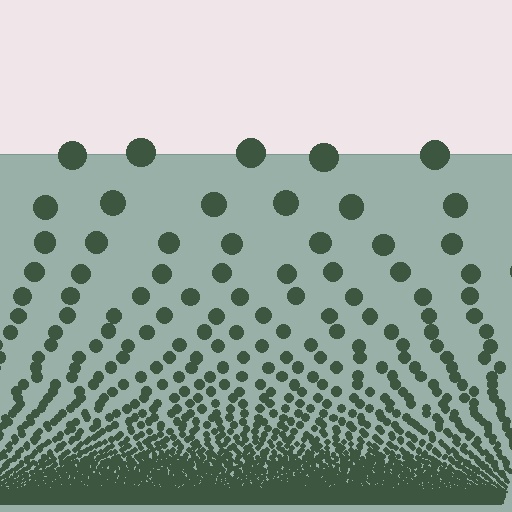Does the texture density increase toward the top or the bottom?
Density increases toward the bottom.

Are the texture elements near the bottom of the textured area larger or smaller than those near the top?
Smaller. The gradient is inverted — elements near the bottom are smaller and denser.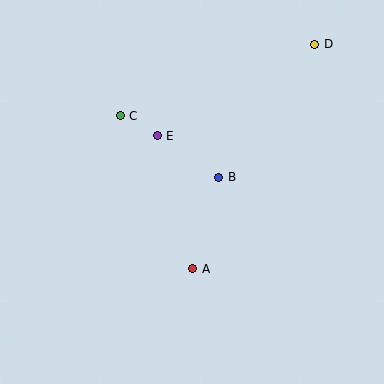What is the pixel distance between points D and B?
The distance between D and B is 164 pixels.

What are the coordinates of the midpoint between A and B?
The midpoint between A and B is at (206, 223).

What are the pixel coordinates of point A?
Point A is at (193, 269).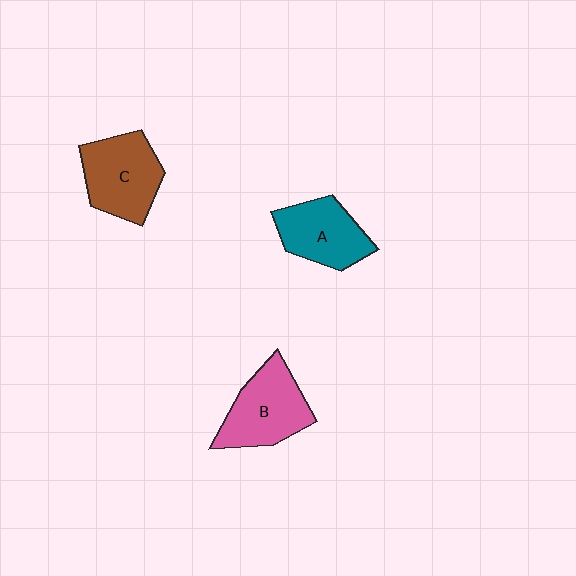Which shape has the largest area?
Shape B (pink).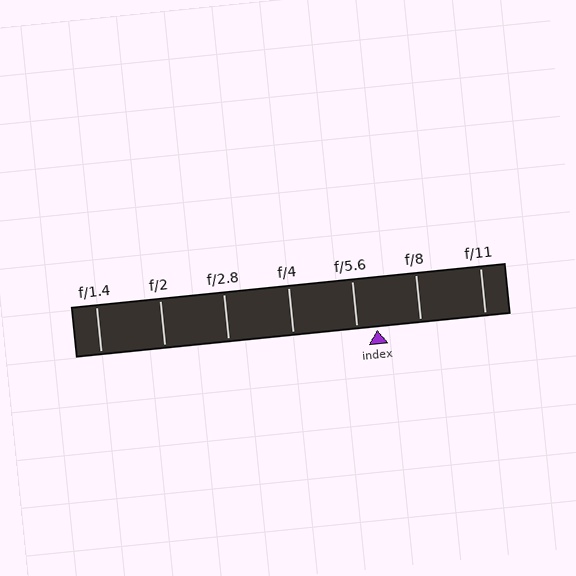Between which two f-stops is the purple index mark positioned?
The index mark is between f/5.6 and f/8.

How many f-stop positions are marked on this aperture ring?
There are 7 f-stop positions marked.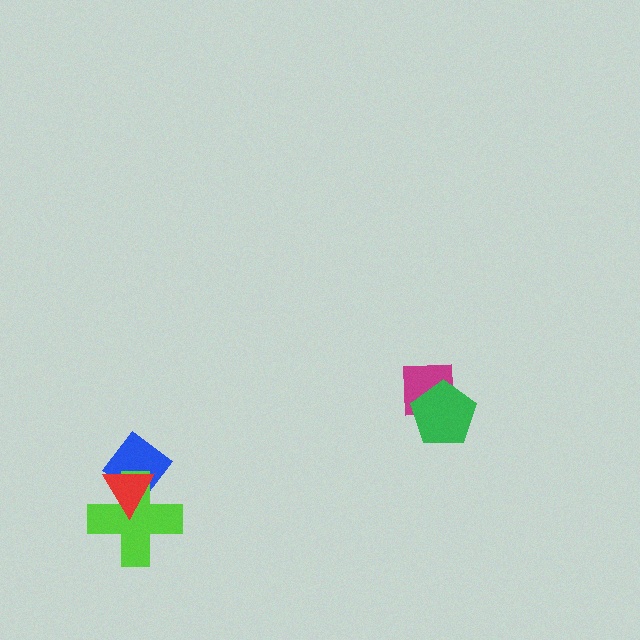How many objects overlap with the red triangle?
2 objects overlap with the red triangle.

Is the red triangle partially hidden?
No, no other shape covers it.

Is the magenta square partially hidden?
Yes, it is partially covered by another shape.